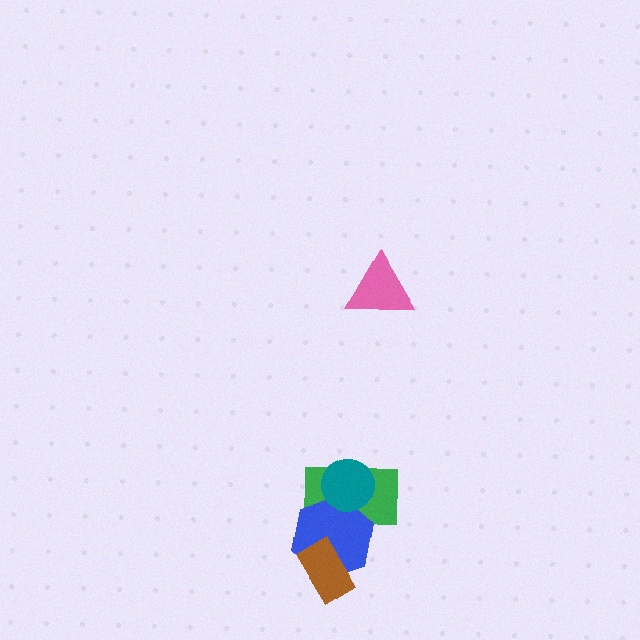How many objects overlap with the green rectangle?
2 objects overlap with the green rectangle.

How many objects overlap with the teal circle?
2 objects overlap with the teal circle.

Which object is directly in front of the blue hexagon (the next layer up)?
The brown rectangle is directly in front of the blue hexagon.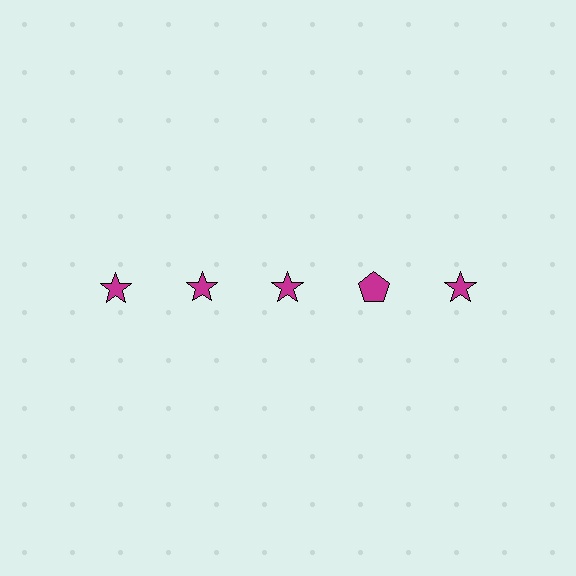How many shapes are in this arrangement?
There are 5 shapes arranged in a grid pattern.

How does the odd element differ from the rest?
It has a different shape: pentagon instead of star.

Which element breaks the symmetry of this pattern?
The magenta pentagon in the top row, second from right column breaks the symmetry. All other shapes are magenta stars.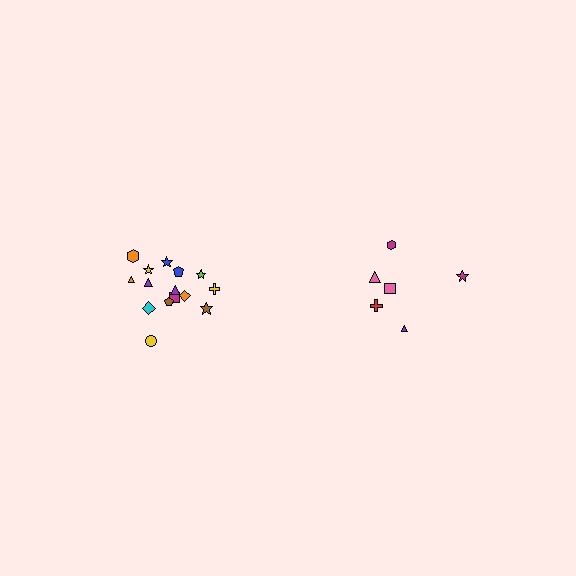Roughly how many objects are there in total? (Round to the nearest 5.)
Roughly 20 objects in total.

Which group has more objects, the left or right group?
The left group.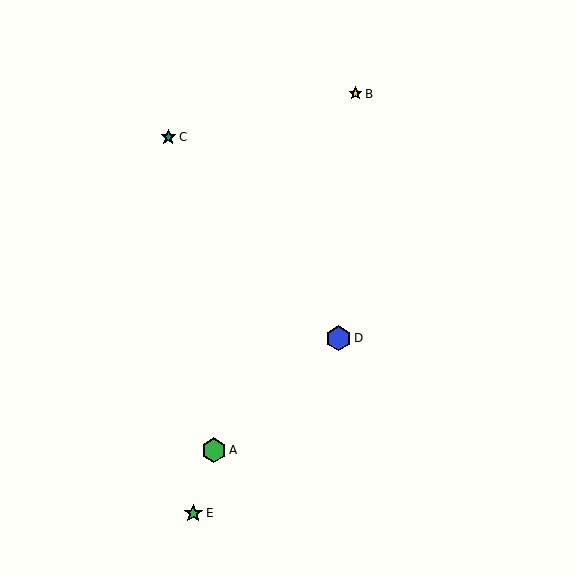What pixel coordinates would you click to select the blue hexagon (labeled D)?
Click at (339, 338) to select the blue hexagon D.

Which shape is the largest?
The green hexagon (labeled A) is the largest.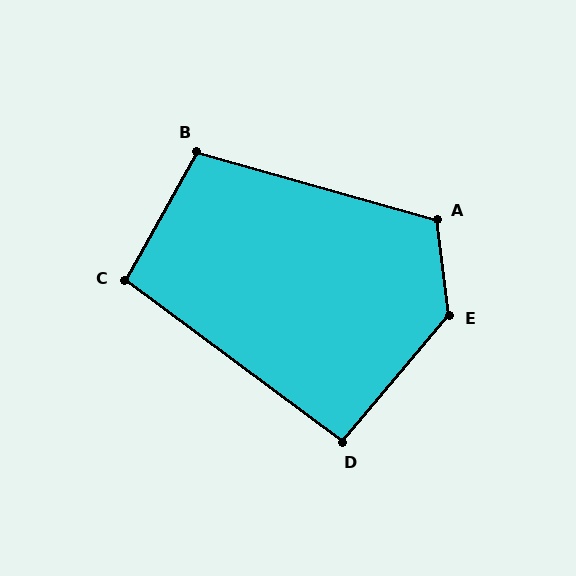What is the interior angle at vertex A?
Approximately 113 degrees (obtuse).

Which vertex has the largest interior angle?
E, at approximately 132 degrees.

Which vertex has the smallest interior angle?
D, at approximately 93 degrees.